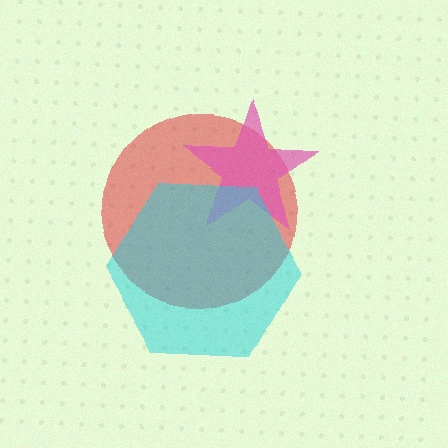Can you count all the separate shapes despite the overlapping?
Yes, there are 3 separate shapes.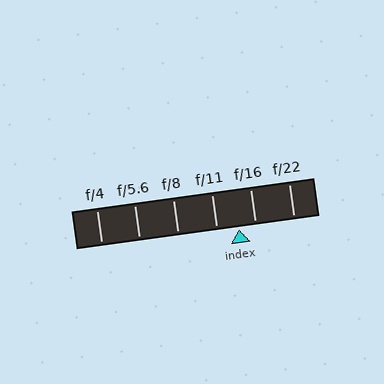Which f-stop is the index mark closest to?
The index mark is closest to f/16.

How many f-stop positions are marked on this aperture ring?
There are 6 f-stop positions marked.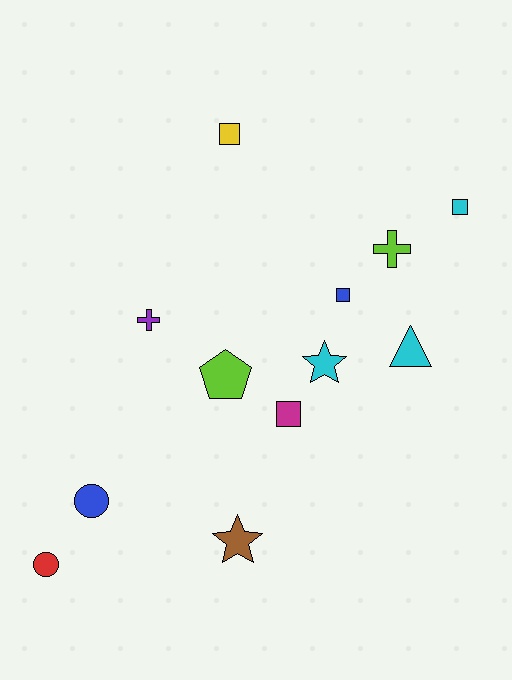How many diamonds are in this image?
There are no diamonds.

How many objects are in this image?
There are 12 objects.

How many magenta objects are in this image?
There is 1 magenta object.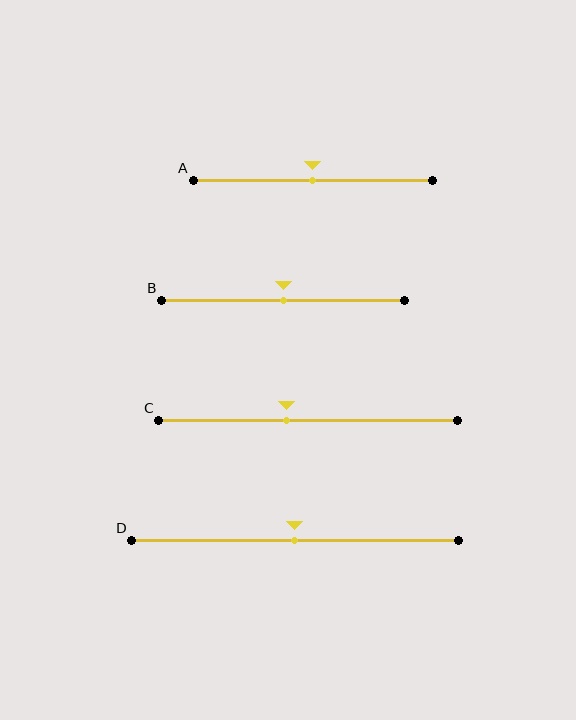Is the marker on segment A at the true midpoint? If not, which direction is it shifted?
Yes, the marker on segment A is at the true midpoint.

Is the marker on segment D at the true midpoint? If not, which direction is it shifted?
Yes, the marker on segment D is at the true midpoint.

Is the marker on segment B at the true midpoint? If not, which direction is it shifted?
Yes, the marker on segment B is at the true midpoint.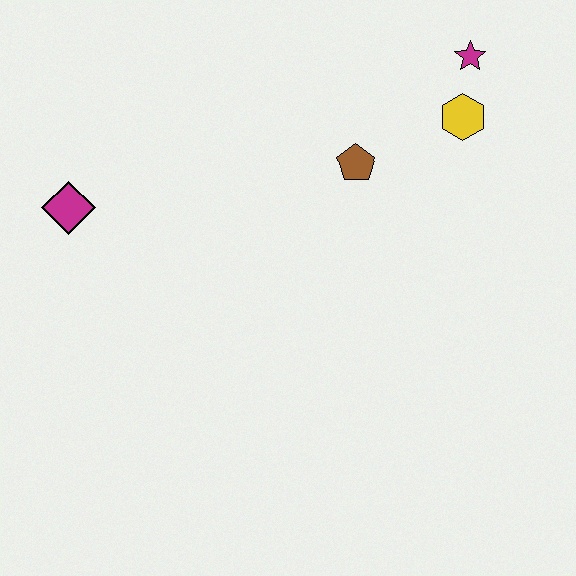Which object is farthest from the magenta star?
The magenta diamond is farthest from the magenta star.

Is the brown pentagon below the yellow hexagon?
Yes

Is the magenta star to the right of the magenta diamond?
Yes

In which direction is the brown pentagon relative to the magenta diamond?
The brown pentagon is to the right of the magenta diamond.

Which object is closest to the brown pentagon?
The yellow hexagon is closest to the brown pentagon.